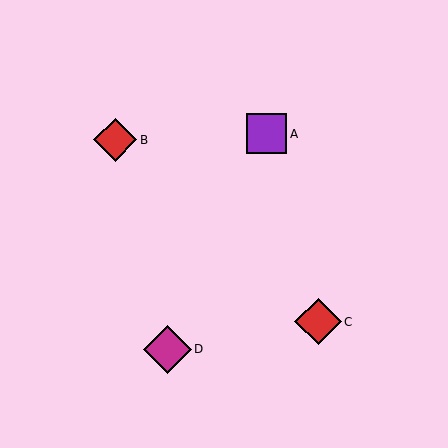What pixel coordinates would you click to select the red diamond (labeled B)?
Click at (115, 140) to select the red diamond B.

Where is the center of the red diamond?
The center of the red diamond is at (318, 322).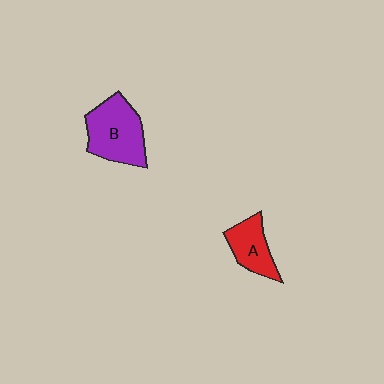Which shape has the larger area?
Shape B (purple).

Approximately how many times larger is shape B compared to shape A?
Approximately 1.6 times.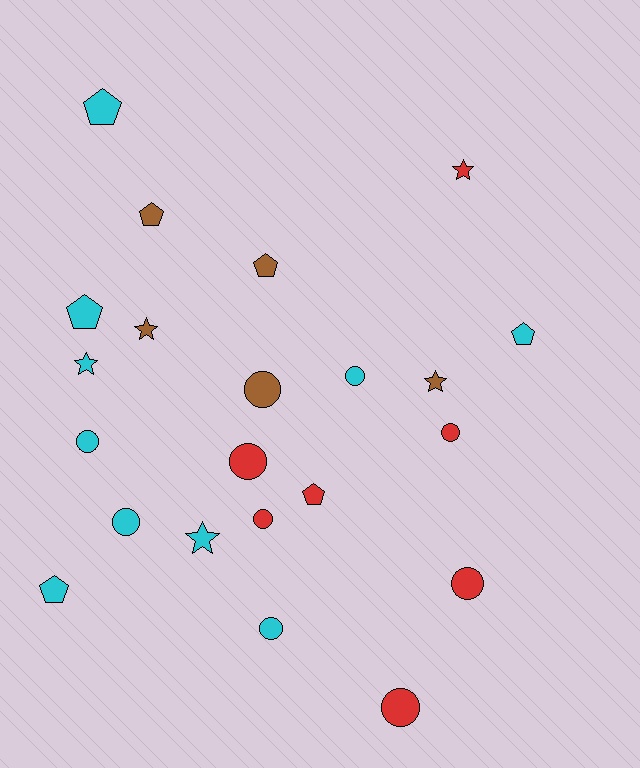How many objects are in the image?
There are 22 objects.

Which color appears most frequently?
Cyan, with 10 objects.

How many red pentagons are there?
There is 1 red pentagon.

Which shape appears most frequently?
Circle, with 10 objects.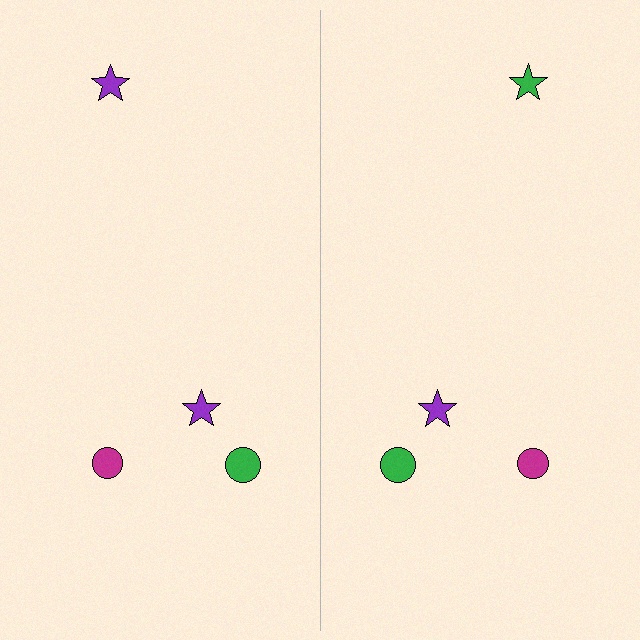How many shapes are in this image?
There are 8 shapes in this image.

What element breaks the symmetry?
The green star on the right side breaks the symmetry — its mirror counterpart is purple.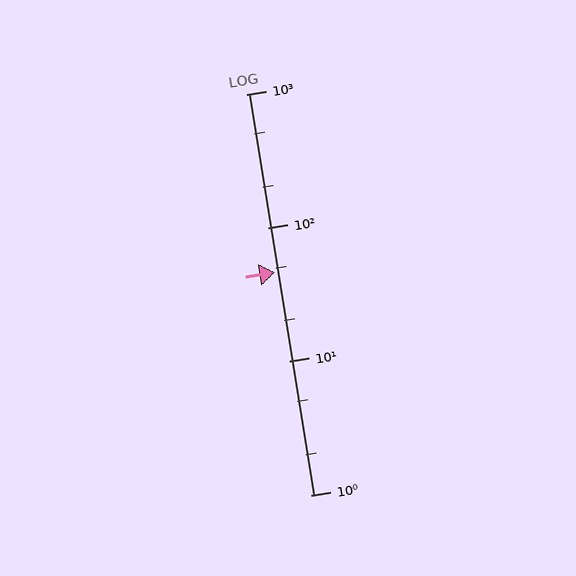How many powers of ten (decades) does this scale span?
The scale spans 3 decades, from 1 to 1000.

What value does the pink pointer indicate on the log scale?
The pointer indicates approximately 46.